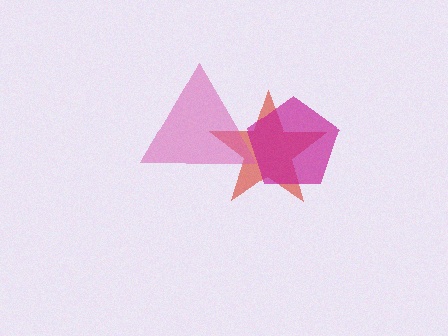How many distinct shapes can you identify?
There are 3 distinct shapes: a red star, a magenta pentagon, a pink triangle.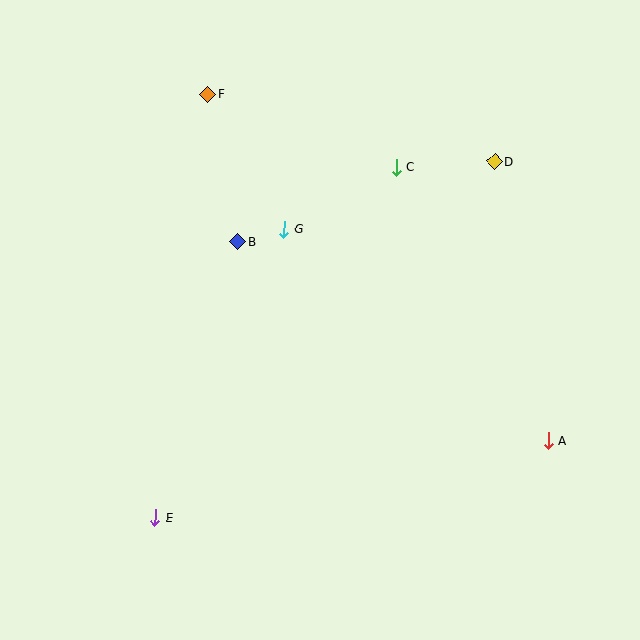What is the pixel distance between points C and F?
The distance between C and F is 202 pixels.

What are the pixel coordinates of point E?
Point E is at (155, 517).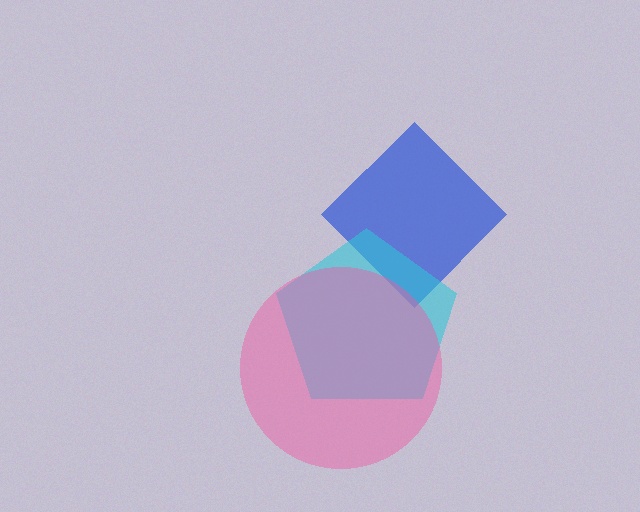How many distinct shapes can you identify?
There are 3 distinct shapes: a blue diamond, a cyan pentagon, a pink circle.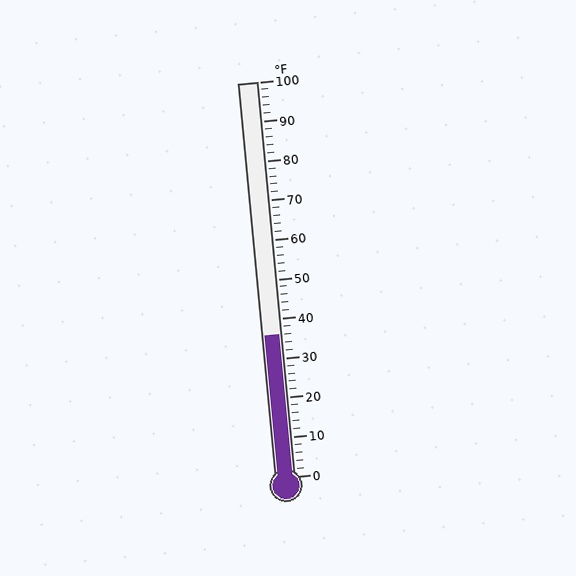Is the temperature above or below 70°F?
The temperature is below 70°F.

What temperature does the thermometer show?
The thermometer shows approximately 36°F.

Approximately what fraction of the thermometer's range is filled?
The thermometer is filled to approximately 35% of its range.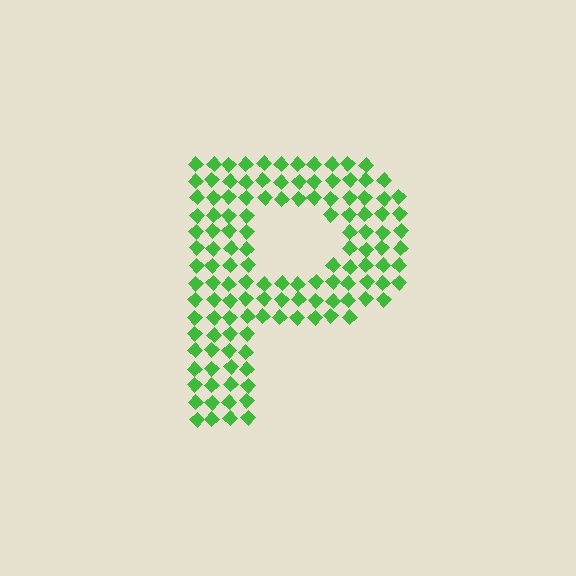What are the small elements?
The small elements are diamonds.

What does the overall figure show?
The overall figure shows the letter P.